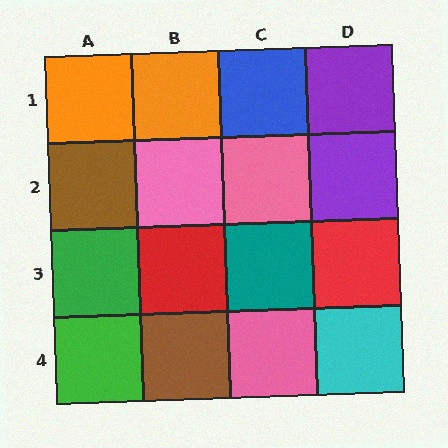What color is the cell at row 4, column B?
Brown.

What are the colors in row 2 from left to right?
Brown, pink, pink, purple.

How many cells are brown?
2 cells are brown.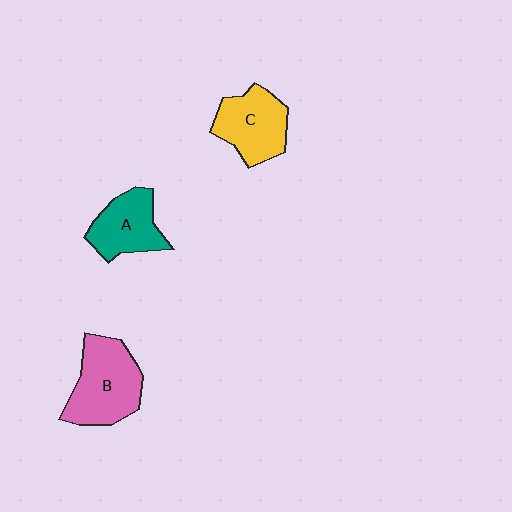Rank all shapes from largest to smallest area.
From largest to smallest: B (pink), C (yellow), A (teal).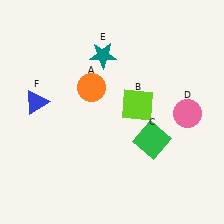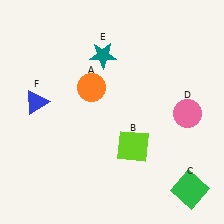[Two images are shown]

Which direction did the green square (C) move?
The green square (C) moved down.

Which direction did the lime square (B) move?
The lime square (B) moved down.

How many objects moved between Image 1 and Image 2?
2 objects moved between the two images.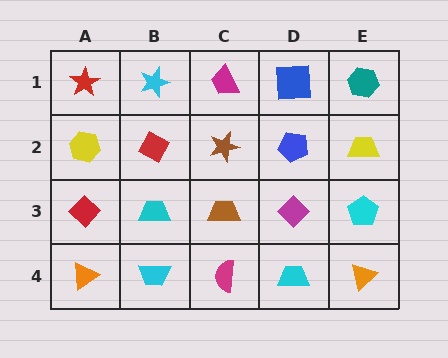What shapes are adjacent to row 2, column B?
A cyan star (row 1, column B), a cyan trapezoid (row 3, column B), a yellow hexagon (row 2, column A), a brown star (row 2, column C).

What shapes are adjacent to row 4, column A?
A red diamond (row 3, column A), a cyan trapezoid (row 4, column B).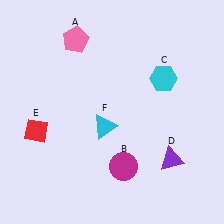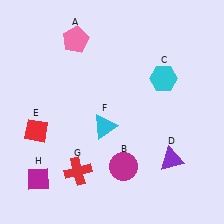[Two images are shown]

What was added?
A red cross (G), a magenta diamond (H) were added in Image 2.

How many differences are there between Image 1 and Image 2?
There are 2 differences between the two images.